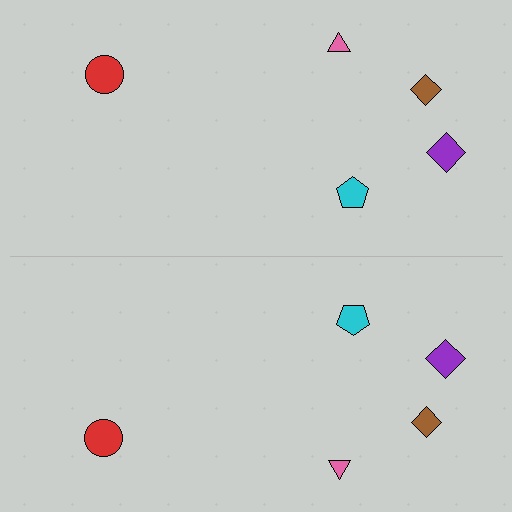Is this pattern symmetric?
Yes, this pattern has bilateral (reflection) symmetry.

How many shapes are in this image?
There are 10 shapes in this image.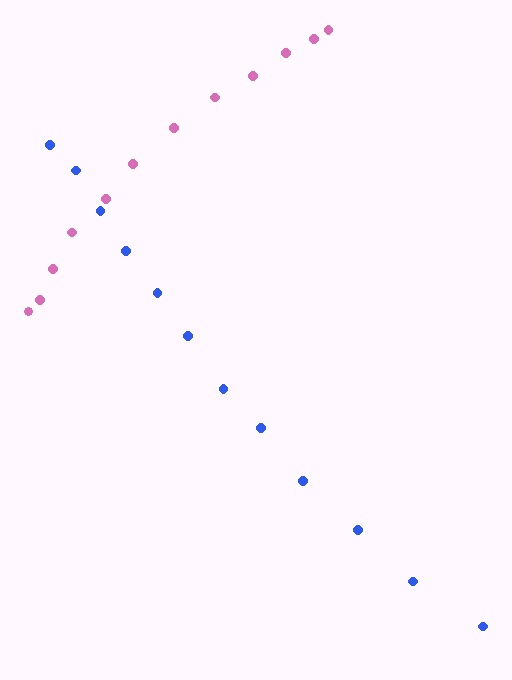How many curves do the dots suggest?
There are 2 distinct paths.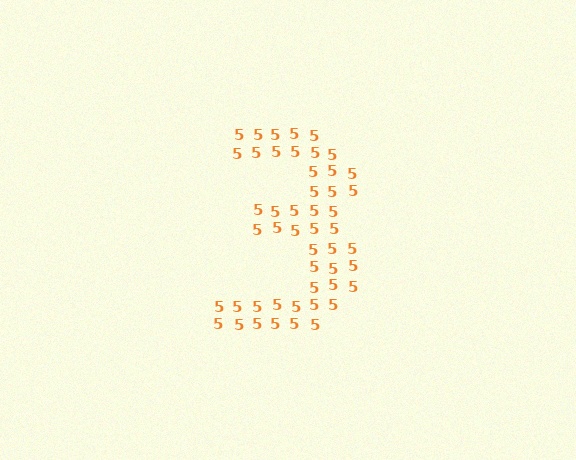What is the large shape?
The large shape is the digit 3.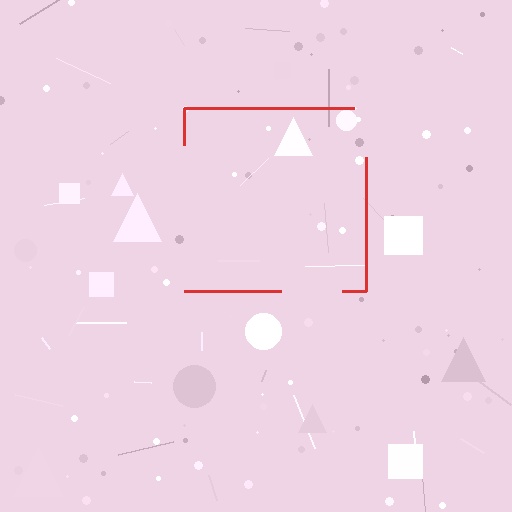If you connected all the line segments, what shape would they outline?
They would outline a square.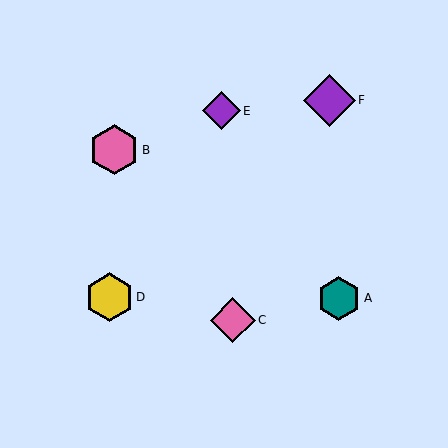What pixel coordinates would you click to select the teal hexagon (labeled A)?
Click at (339, 298) to select the teal hexagon A.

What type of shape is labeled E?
Shape E is a purple diamond.